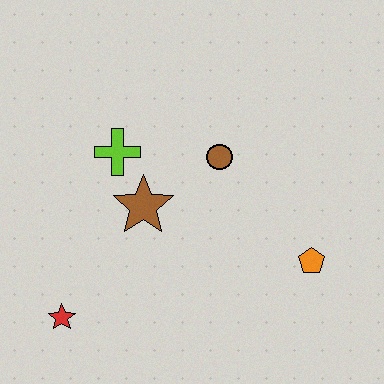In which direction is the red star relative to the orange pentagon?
The red star is to the left of the orange pentagon.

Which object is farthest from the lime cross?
The orange pentagon is farthest from the lime cross.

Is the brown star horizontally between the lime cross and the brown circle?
Yes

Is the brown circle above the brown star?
Yes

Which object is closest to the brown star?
The lime cross is closest to the brown star.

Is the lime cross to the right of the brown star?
No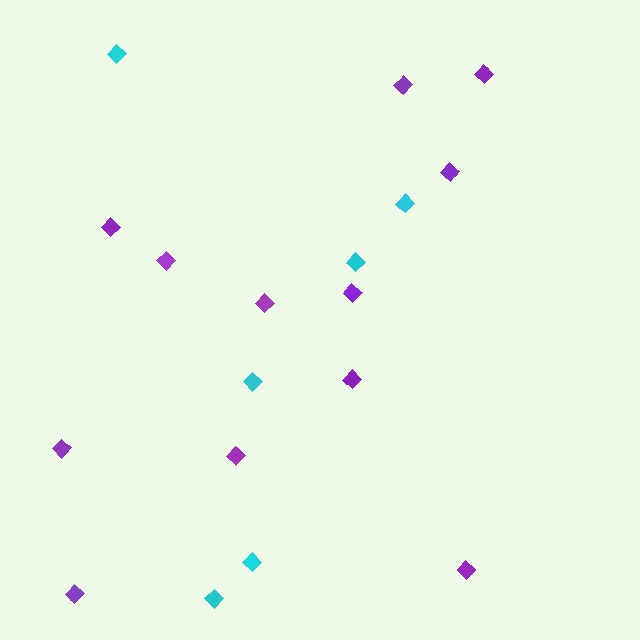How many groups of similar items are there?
There are 2 groups: one group of purple diamonds (12) and one group of cyan diamonds (6).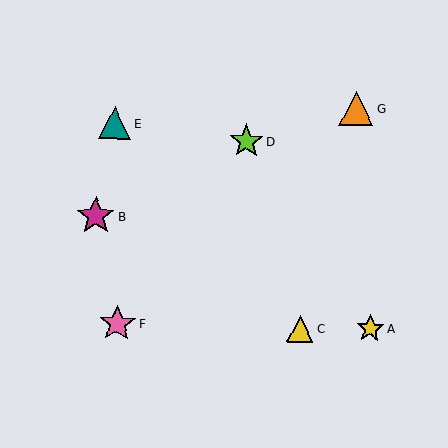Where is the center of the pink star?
The center of the pink star is at (117, 323).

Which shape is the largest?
The magenta star (labeled B) is the largest.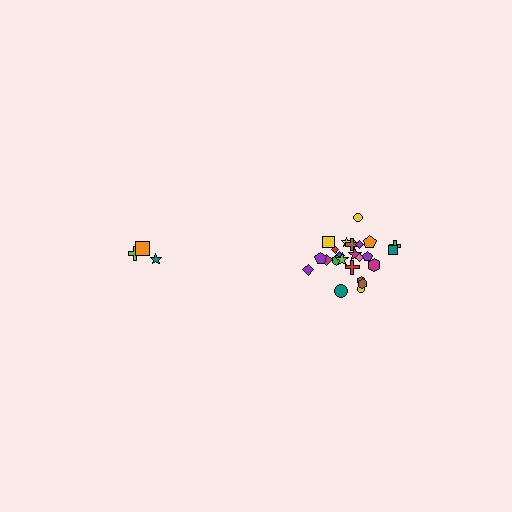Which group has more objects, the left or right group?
The right group.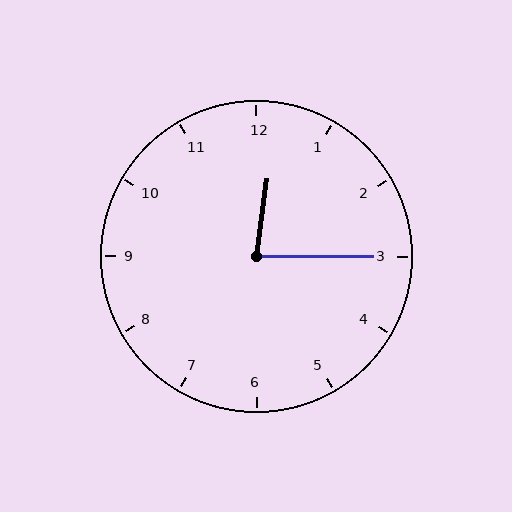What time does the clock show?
12:15.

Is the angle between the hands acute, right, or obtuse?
It is acute.